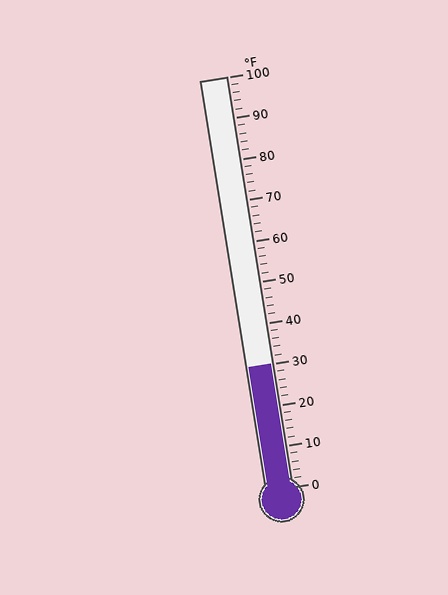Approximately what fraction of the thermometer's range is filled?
The thermometer is filled to approximately 30% of its range.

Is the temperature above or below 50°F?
The temperature is below 50°F.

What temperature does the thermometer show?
The thermometer shows approximately 30°F.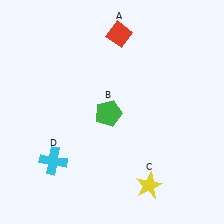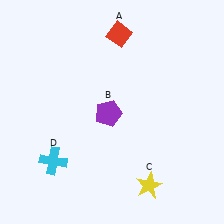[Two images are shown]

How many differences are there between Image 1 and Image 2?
There is 1 difference between the two images.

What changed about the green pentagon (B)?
In Image 1, B is green. In Image 2, it changed to purple.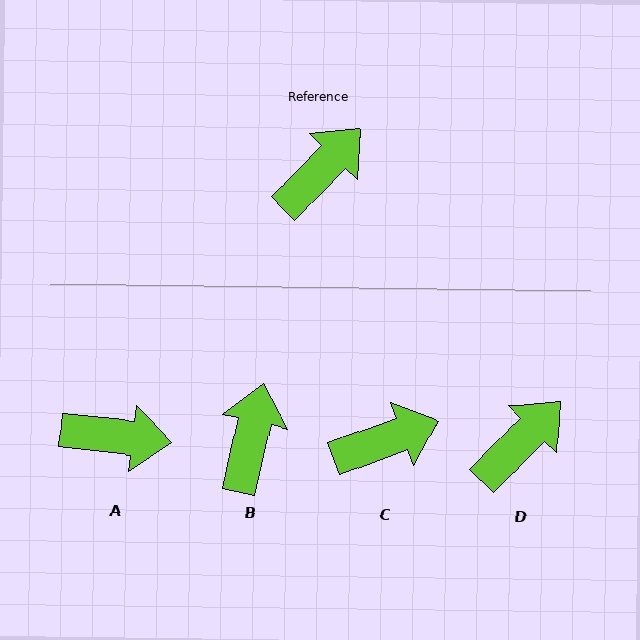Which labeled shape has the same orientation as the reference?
D.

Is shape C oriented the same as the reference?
No, it is off by about 26 degrees.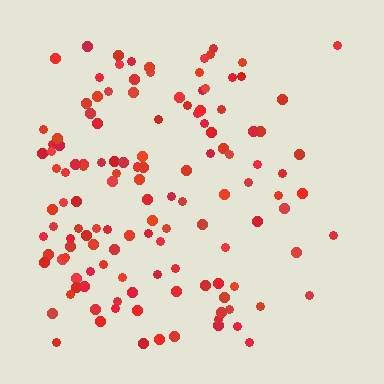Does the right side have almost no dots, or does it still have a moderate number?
Still a moderate number, just noticeably fewer than the left.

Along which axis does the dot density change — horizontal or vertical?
Horizontal.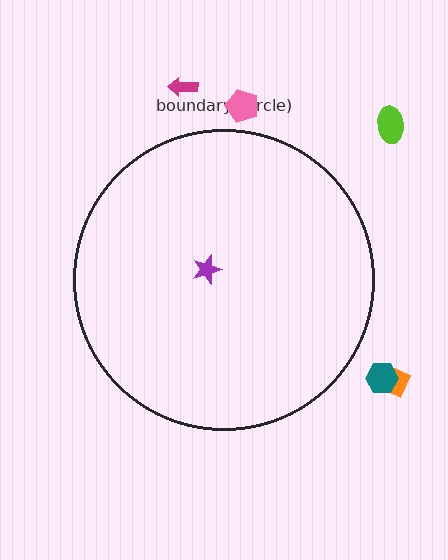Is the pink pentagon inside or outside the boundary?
Outside.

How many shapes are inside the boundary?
1 inside, 5 outside.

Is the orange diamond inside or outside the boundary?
Outside.